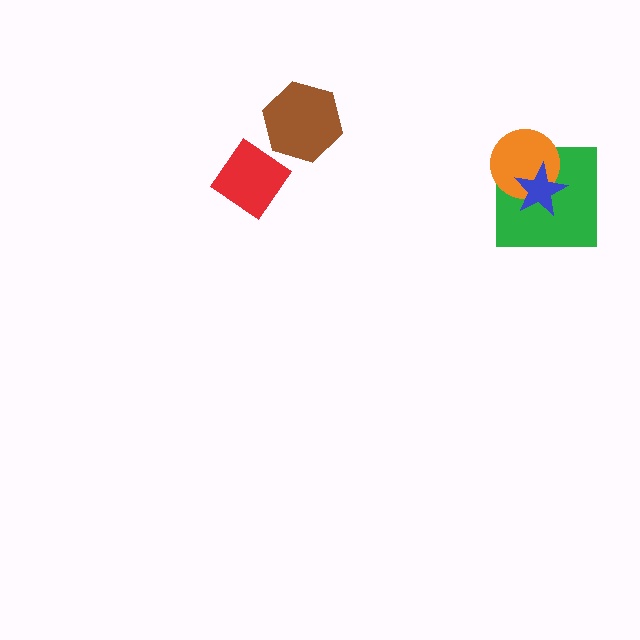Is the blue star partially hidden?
No, no other shape covers it.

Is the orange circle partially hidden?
Yes, it is partially covered by another shape.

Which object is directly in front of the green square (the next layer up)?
The orange circle is directly in front of the green square.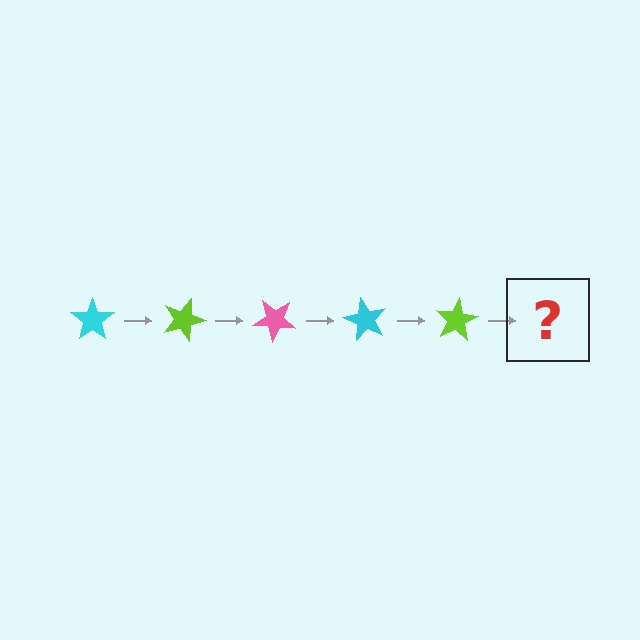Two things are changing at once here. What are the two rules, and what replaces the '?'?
The two rules are that it rotates 20 degrees each step and the color cycles through cyan, lime, and pink. The '?' should be a pink star, rotated 100 degrees from the start.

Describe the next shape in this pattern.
It should be a pink star, rotated 100 degrees from the start.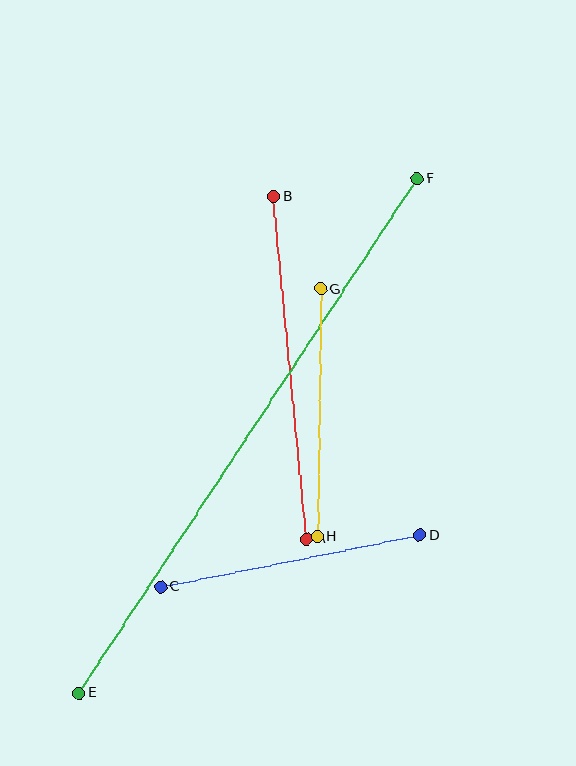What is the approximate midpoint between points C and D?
The midpoint is at approximately (290, 561) pixels.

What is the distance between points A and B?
The distance is approximately 343 pixels.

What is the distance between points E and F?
The distance is approximately 615 pixels.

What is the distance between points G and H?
The distance is approximately 248 pixels.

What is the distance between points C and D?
The distance is approximately 264 pixels.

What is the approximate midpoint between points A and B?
The midpoint is at approximately (290, 368) pixels.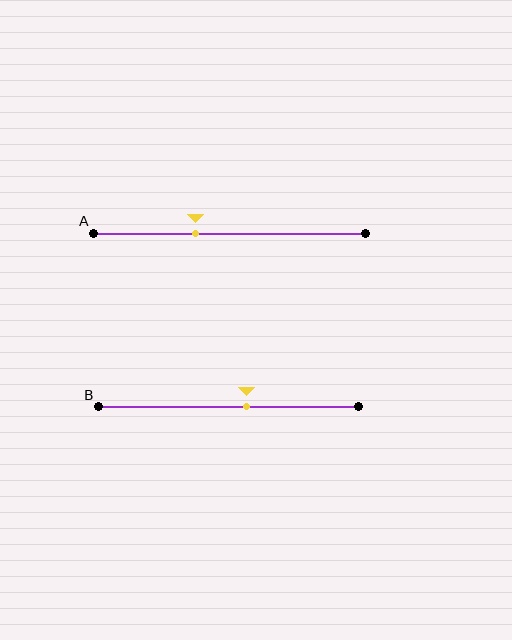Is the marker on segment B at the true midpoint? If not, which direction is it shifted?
No, the marker on segment B is shifted to the right by about 7% of the segment length.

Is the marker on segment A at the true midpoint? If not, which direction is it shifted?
No, the marker on segment A is shifted to the left by about 13% of the segment length.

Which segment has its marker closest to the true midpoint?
Segment B has its marker closest to the true midpoint.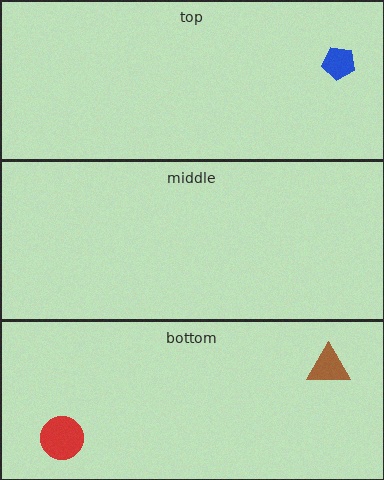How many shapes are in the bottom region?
2.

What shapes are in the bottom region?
The brown triangle, the red circle.